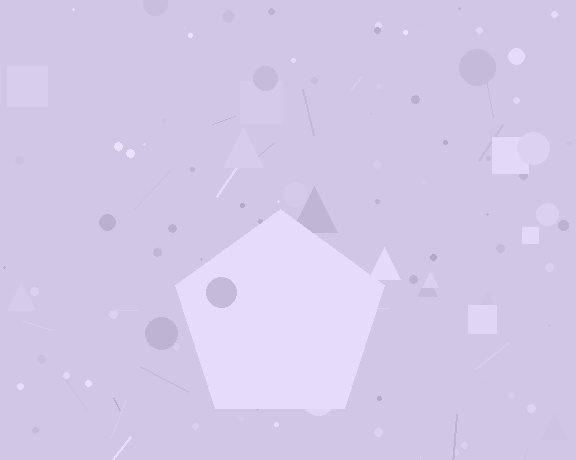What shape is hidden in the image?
A pentagon is hidden in the image.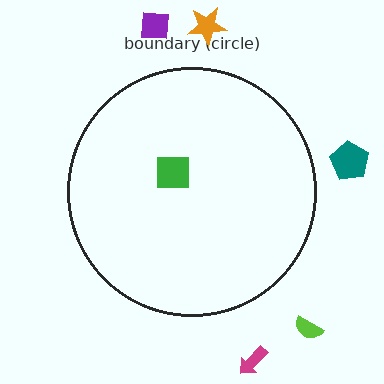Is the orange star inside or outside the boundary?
Outside.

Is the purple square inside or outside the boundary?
Outside.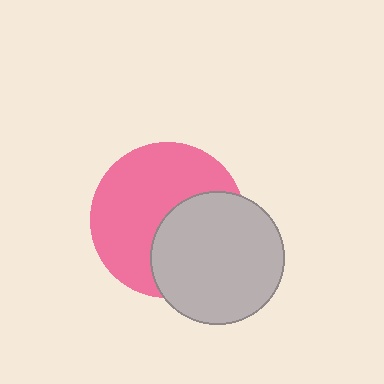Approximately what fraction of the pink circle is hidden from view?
Roughly 40% of the pink circle is hidden behind the light gray circle.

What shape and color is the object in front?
The object in front is a light gray circle.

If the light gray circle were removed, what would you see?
You would see the complete pink circle.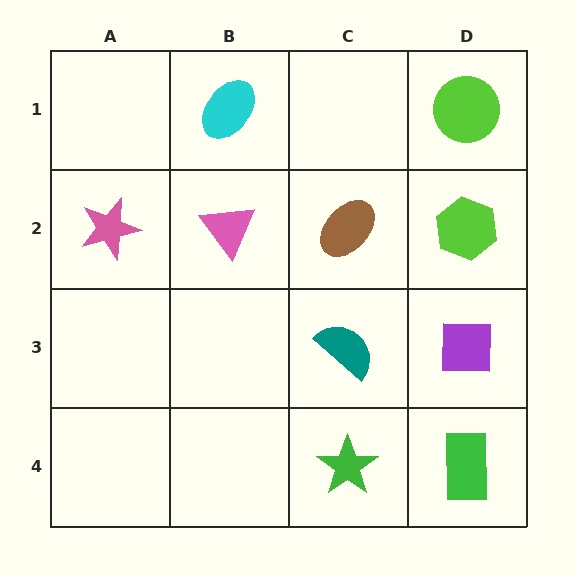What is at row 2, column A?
A pink star.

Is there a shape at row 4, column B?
No, that cell is empty.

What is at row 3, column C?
A teal semicircle.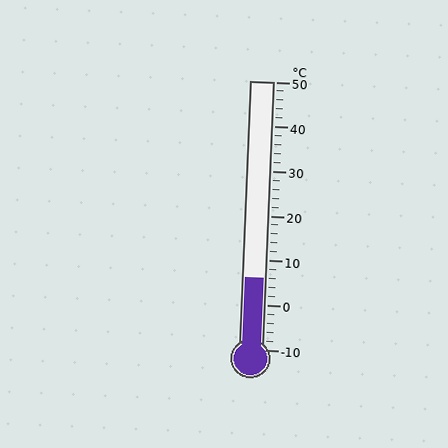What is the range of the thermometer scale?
The thermometer scale ranges from -10°C to 50°C.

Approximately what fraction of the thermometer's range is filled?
The thermometer is filled to approximately 25% of its range.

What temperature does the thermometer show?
The thermometer shows approximately 6°C.